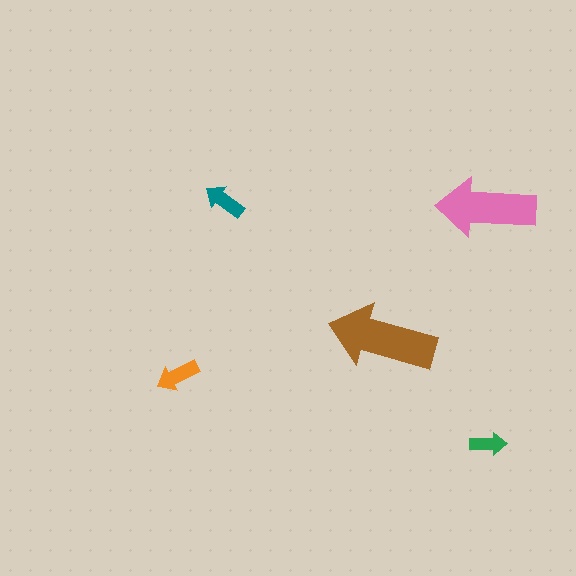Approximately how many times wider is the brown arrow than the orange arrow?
About 2.5 times wider.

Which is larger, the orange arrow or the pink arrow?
The pink one.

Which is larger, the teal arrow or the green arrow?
The teal one.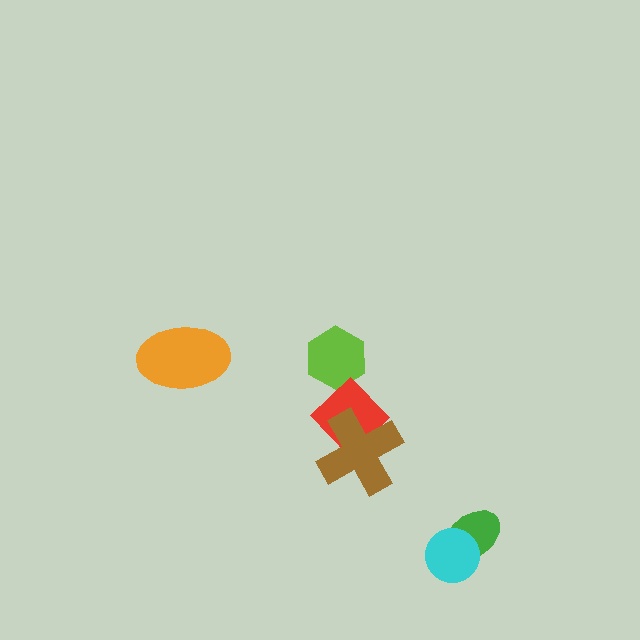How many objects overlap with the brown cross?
1 object overlaps with the brown cross.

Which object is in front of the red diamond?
The brown cross is in front of the red diamond.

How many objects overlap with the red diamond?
1 object overlaps with the red diamond.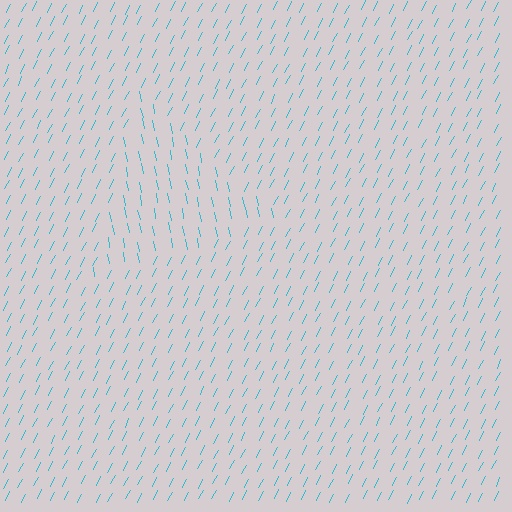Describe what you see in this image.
The image is filled with small cyan line segments. A triangle region in the image has lines oriented differently from the surrounding lines, creating a visible texture boundary.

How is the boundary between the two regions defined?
The boundary is defined purely by a change in line orientation (approximately 38 degrees difference). All lines are the same color and thickness.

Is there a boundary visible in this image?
Yes, there is a texture boundary formed by a change in line orientation.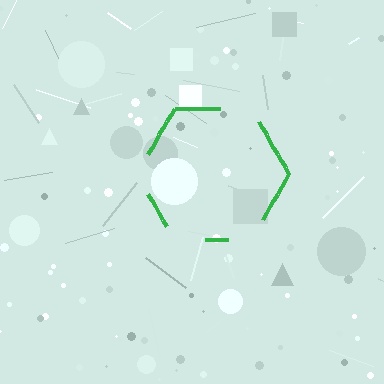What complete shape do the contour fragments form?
The contour fragments form a hexagon.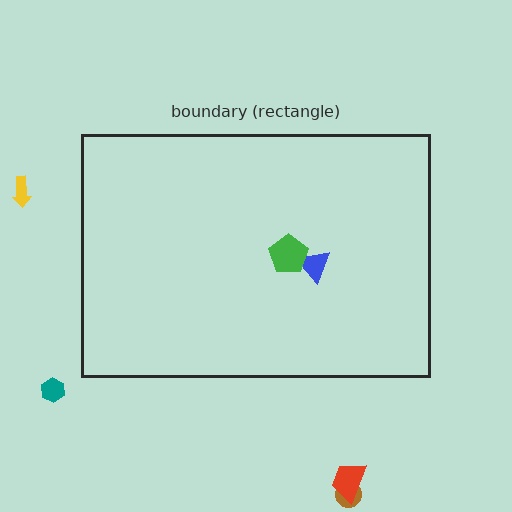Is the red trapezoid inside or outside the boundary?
Outside.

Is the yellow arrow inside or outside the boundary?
Outside.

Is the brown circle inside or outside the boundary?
Outside.